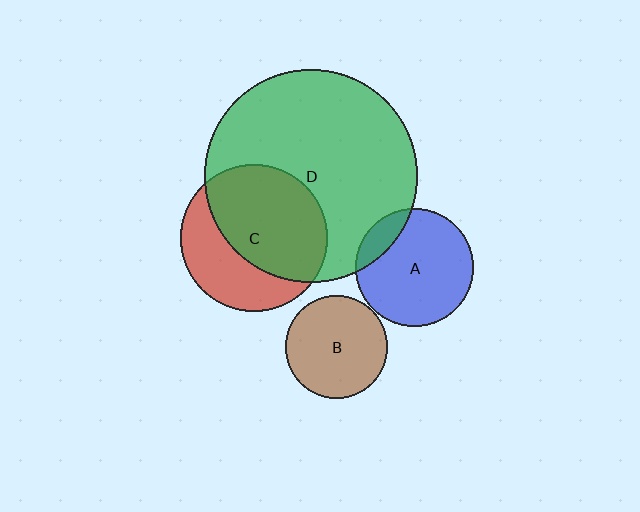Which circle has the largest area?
Circle D (green).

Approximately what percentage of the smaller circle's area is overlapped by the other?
Approximately 60%.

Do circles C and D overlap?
Yes.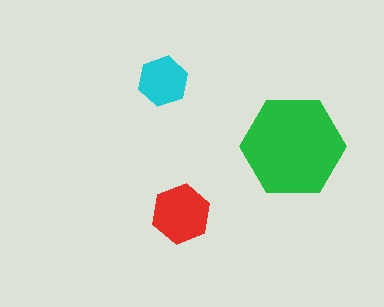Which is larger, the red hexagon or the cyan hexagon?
The red one.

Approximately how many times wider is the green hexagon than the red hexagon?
About 1.5 times wider.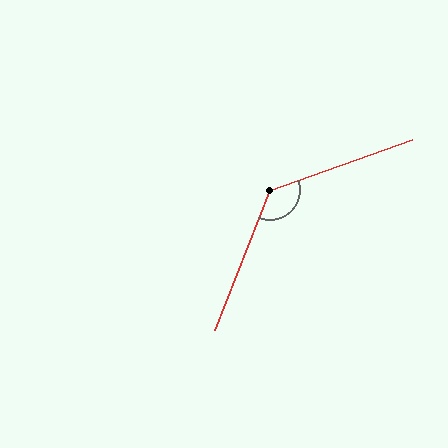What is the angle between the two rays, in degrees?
Approximately 131 degrees.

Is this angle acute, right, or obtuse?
It is obtuse.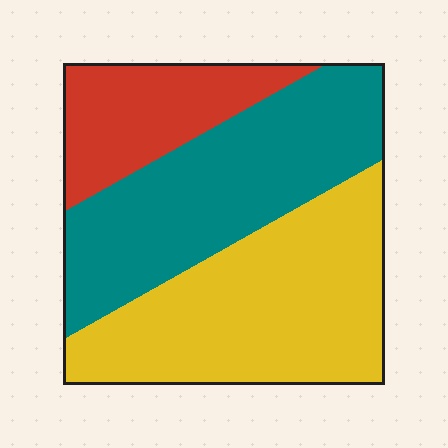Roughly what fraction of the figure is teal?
Teal takes up about three eighths (3/8) of the figure.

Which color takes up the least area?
Red, at roughly 20%.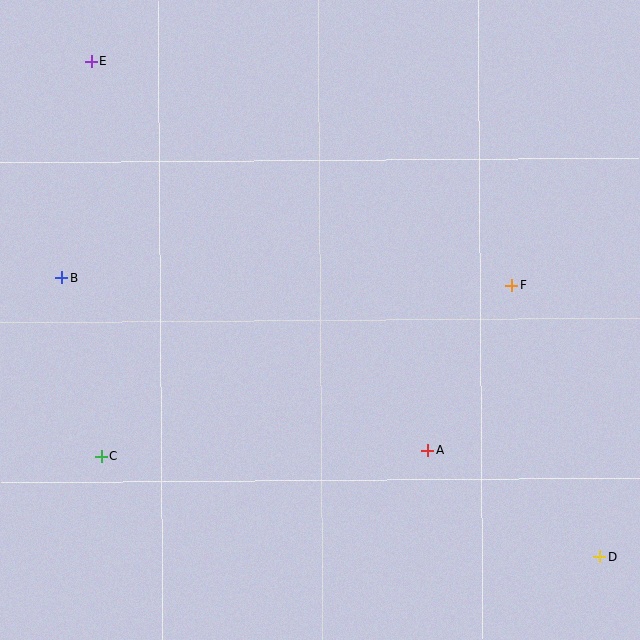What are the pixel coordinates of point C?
Point C is at (101, 456).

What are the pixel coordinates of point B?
Point B is at (62, 278).